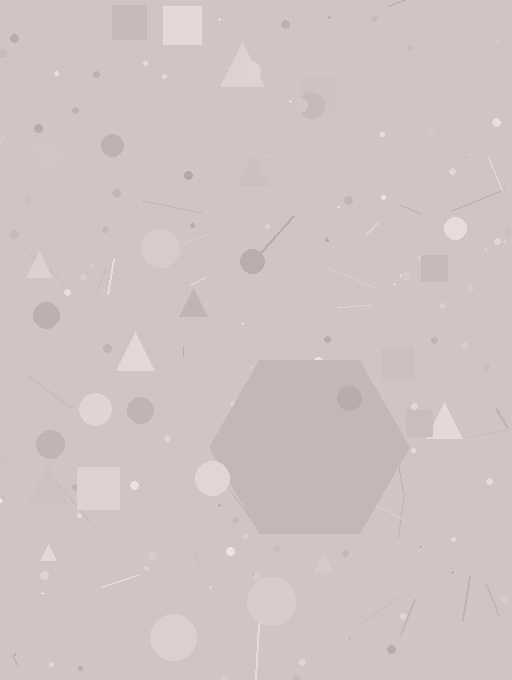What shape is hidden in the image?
A hexagon is hidden in the image.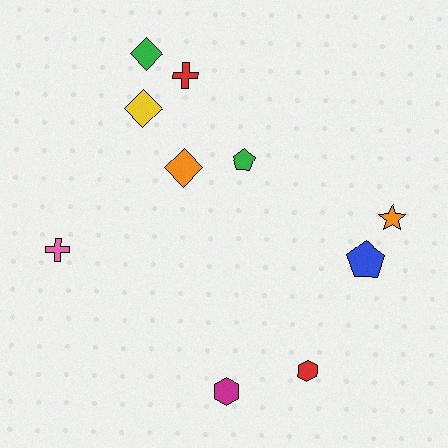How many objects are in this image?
There are 10 objects.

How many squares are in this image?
There are no squares.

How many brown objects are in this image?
There are no brown objects.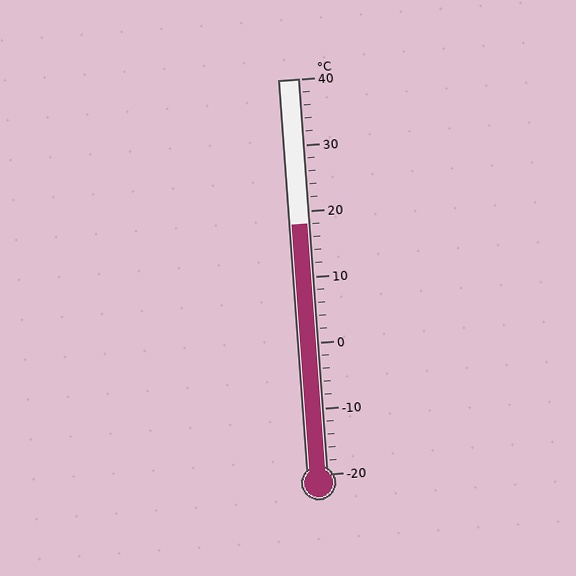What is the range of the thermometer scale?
The thermometer scale ranges from -20°C to 40°C.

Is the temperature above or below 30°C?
The temperature is below 30°C.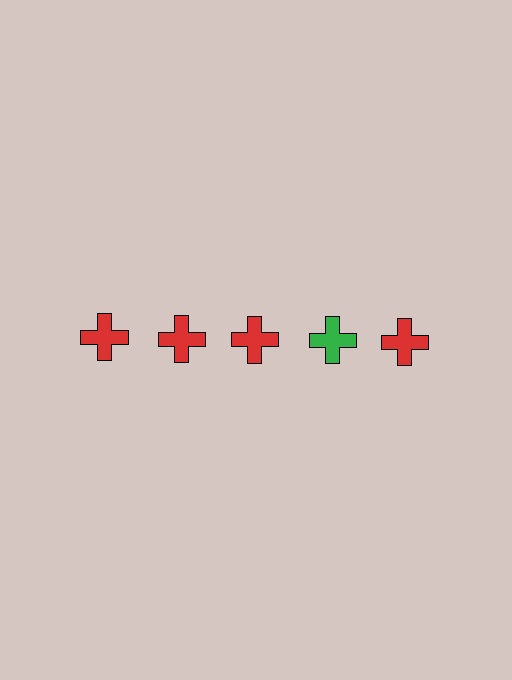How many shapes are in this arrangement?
There are 5 shapes arranged in a grid pattern.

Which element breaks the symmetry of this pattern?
The green cross in the top row, second from right column breaks the symmetry. All other shapes are red crosses.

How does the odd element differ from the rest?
It has a different color: green instead of red.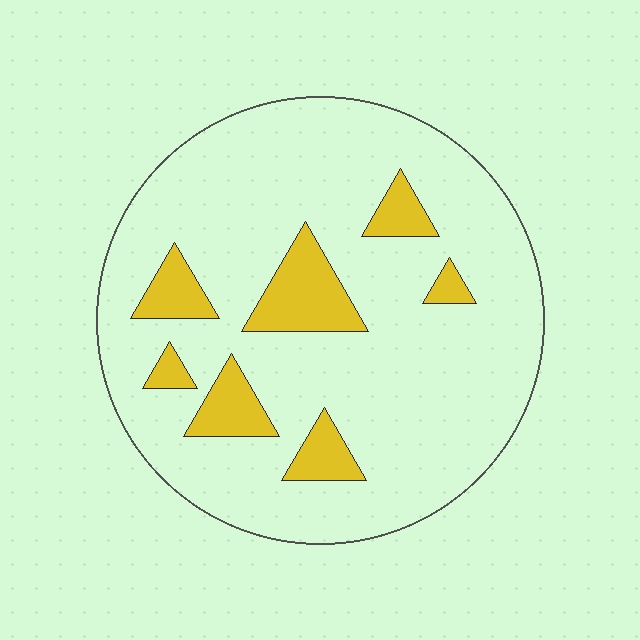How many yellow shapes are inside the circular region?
7.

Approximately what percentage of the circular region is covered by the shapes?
Approximately 15%.